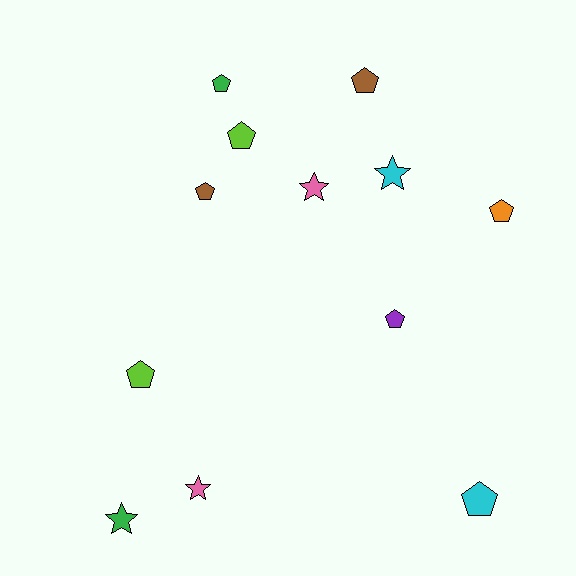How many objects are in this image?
There are 12 objects.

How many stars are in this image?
There are 4 stars.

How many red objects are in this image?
There are no red objects.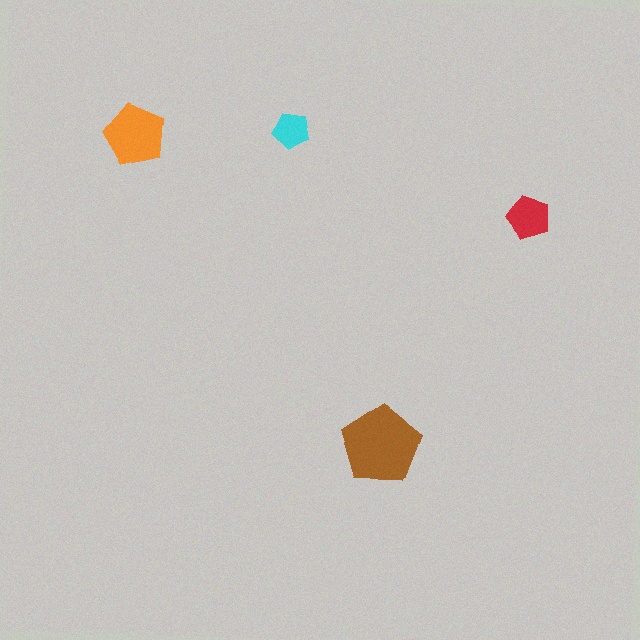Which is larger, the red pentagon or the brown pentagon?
The brown one.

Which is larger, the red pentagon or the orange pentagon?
The orange one.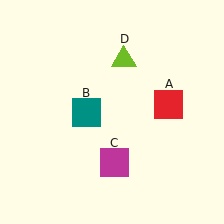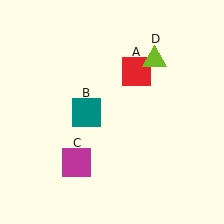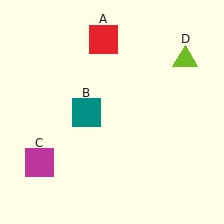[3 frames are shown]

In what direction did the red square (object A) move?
The red square (object A) moved up and to the left.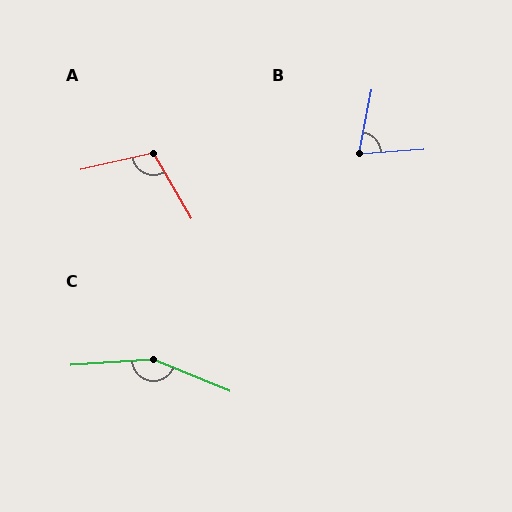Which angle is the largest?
C, at approximately 154 degrees.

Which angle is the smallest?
B, at approximately 75 degrees.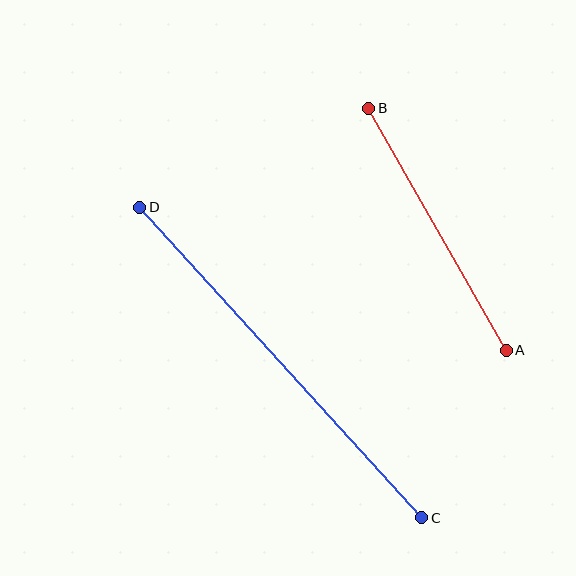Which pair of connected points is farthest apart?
Points C and D are farthest apart.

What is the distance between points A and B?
The distance is approximately 278 pixels.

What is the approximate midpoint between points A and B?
The midpoint is at approximately (437, 229) pixels.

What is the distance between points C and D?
The distance is approximately 420 pixels.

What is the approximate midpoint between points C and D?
The midpoint is at approximately (281, 362) pixels.